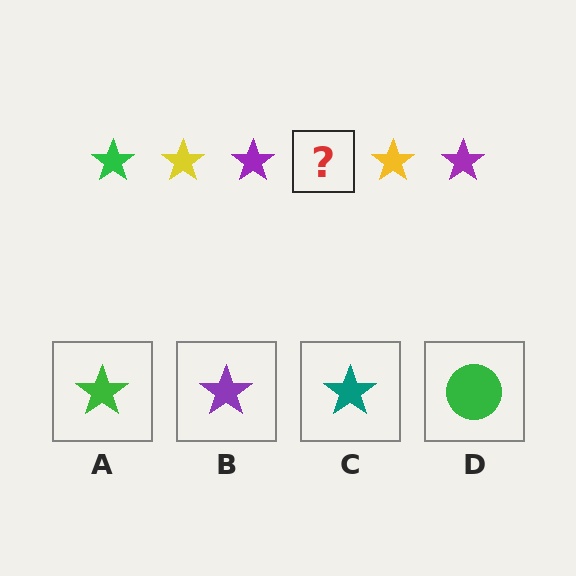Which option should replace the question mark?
Option A.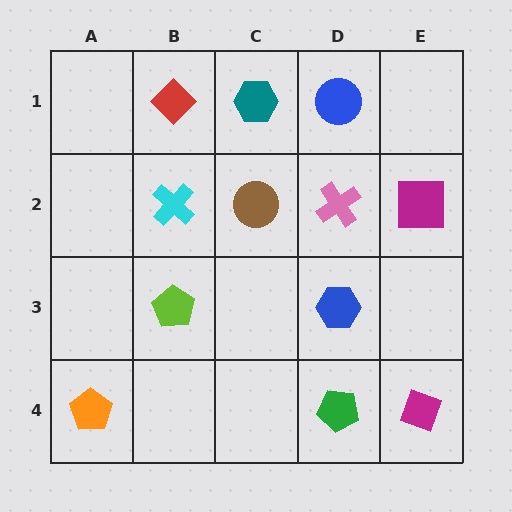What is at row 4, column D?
A green pentagon.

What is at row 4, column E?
A magenta diamond.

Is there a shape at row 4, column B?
No, that cell is empty.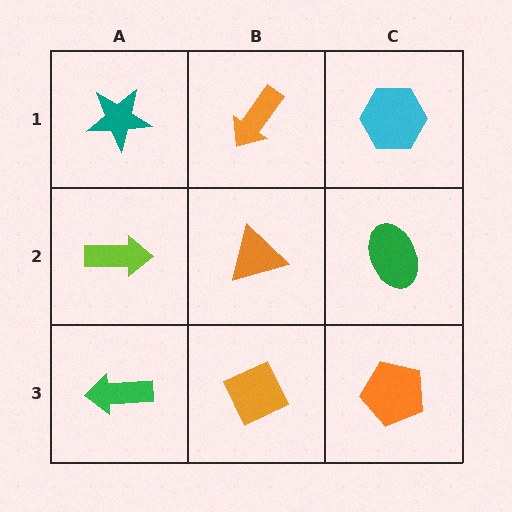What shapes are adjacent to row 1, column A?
A lime arrow (row 2, column A), an orange arrow (row 1, column B).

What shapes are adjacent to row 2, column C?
A cyan hexagon (row 1, column C), an orange pentagon (row 3, column C), an orange triangle (row 2, column B).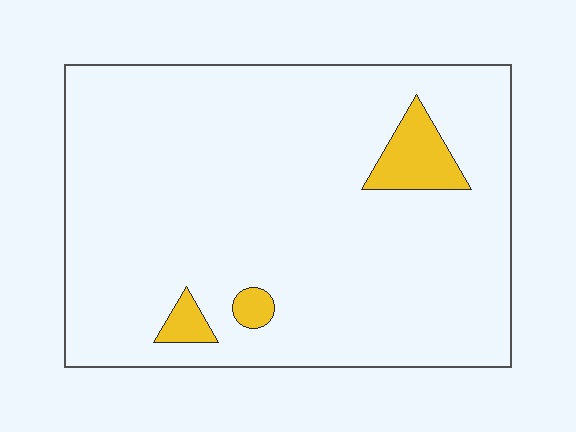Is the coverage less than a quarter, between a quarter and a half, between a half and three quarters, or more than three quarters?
Less than a quarter.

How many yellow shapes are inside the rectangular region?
3.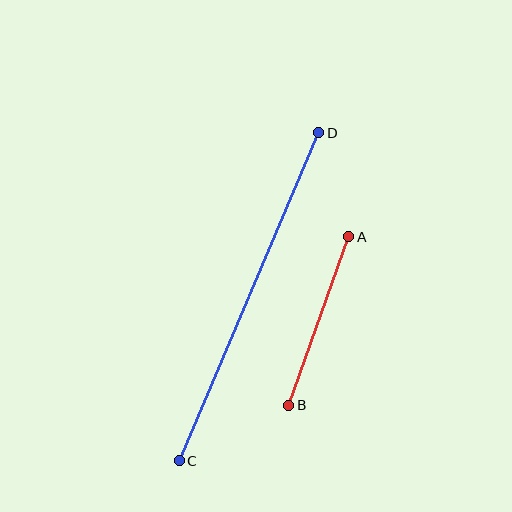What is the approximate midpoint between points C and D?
The midpoint is at approximately (249, 297) pixels.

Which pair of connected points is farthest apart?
Points C and D are farthest apart.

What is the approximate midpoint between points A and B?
The midpoint is at approximately (319, 321) pixels.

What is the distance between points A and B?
The distance is approximately 179 pixels.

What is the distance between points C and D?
The distance is approximately 356 pixels.